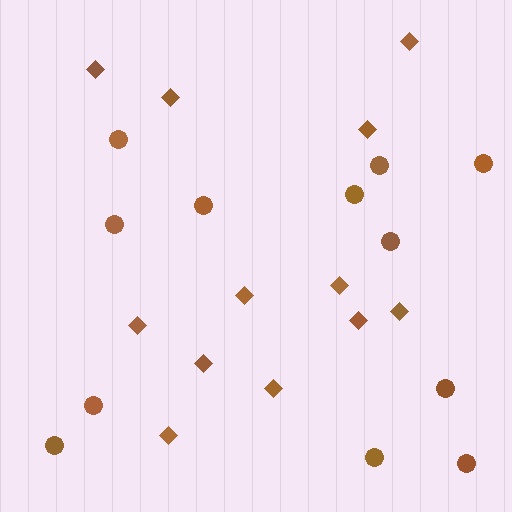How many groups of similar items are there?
There are 2 groups: one group of diamonds (12) and one group of circles (12).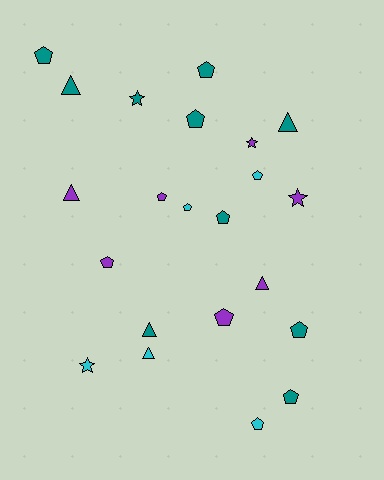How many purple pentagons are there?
There are 3 purple pentagons.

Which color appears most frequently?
Teal, with 10 objects.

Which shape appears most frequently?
Pentagon, with 12 objects.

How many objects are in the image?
There are 22 objects.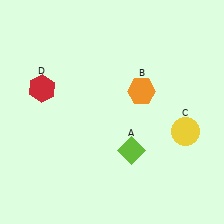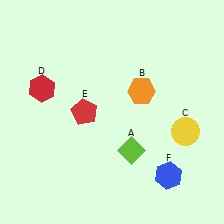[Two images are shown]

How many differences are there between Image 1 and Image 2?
There are 2 differences between the two images.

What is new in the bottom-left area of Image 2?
A red pentagon (E) was added in the bottom-left area of Image 2.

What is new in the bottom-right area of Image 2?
A blue hexagon (F) was added in the bottom-right area of Image 2.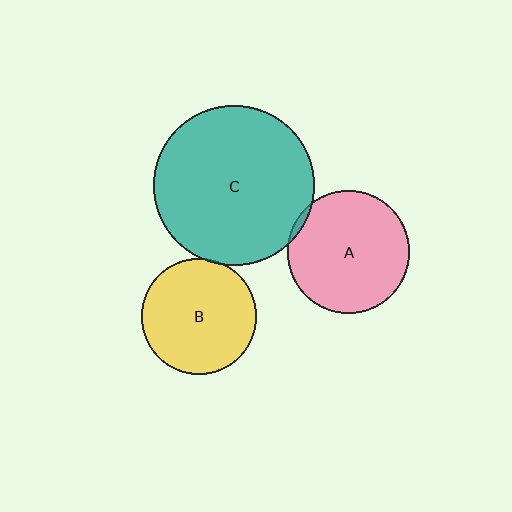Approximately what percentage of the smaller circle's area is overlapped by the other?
Approximately 5%.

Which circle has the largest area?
Circle C (teal).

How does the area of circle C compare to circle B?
Approximately 1.9 times.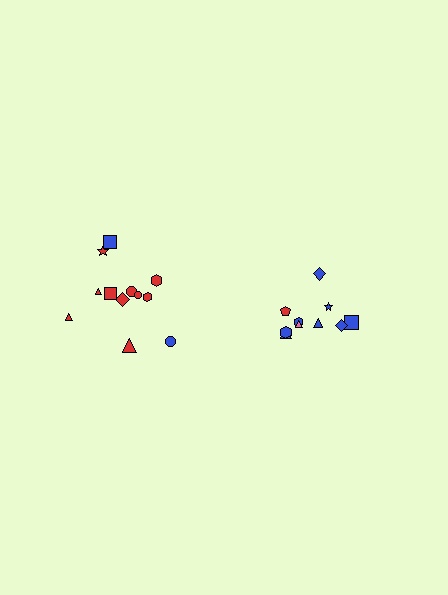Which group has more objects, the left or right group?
The left group.